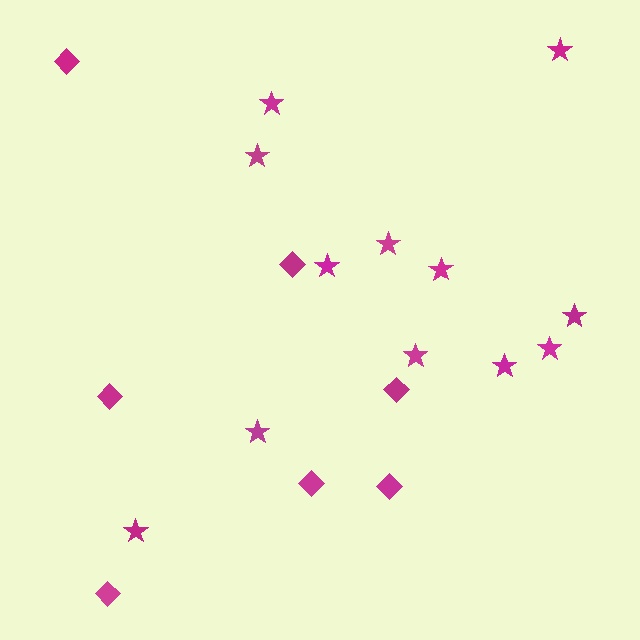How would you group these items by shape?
There are 2 groups: one group of stars (12) and one group of diamonds (7).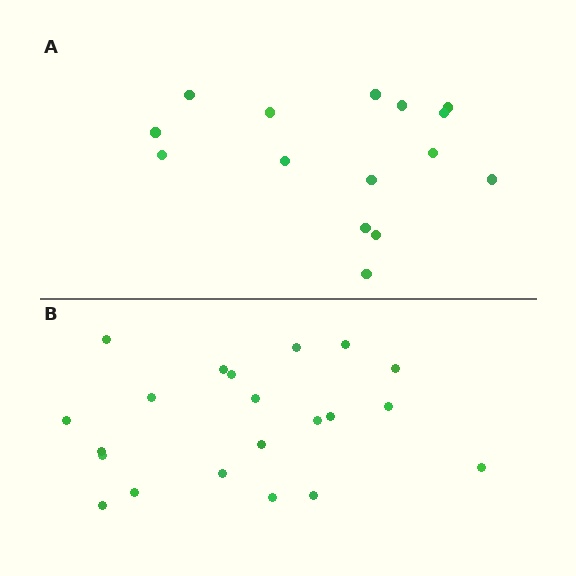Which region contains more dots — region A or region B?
Region B (the bottom region) has more dots.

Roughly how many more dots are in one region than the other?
Region B has about 6 more dots than region A.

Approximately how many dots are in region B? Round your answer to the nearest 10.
About 20 dots. (The exact count is 21, which rounds to 20.)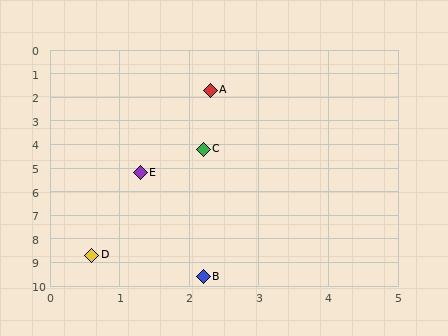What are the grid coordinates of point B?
Point B is at approximately (2.2, 9.6).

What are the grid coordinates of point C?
Point C is at approximately (2.2, 4.2).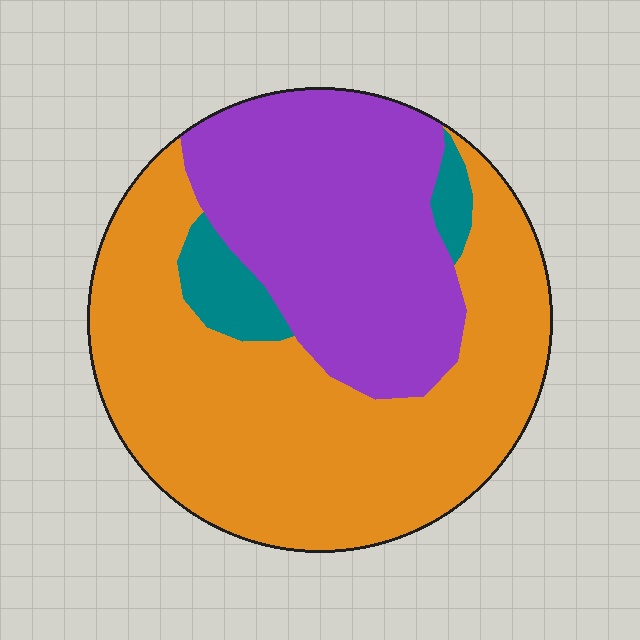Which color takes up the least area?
Teal, at roughly 5%.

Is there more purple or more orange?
Orange.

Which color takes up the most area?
Orange, at roughly 55%.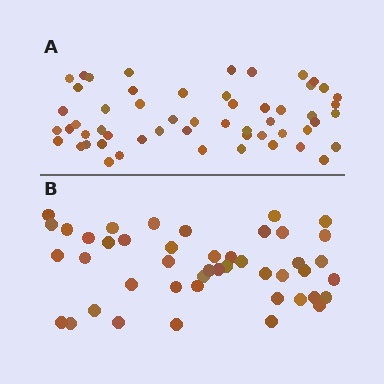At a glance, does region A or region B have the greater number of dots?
Region A (the top region) has more dots.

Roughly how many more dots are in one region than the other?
Region A has roughly 10 or so more dots than region B.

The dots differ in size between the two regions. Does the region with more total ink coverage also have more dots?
No. Region B has more total ink coverage because its dots are larger, but region A actually contains more individual dots. Total area can be misleading — the number of items is what matters here.